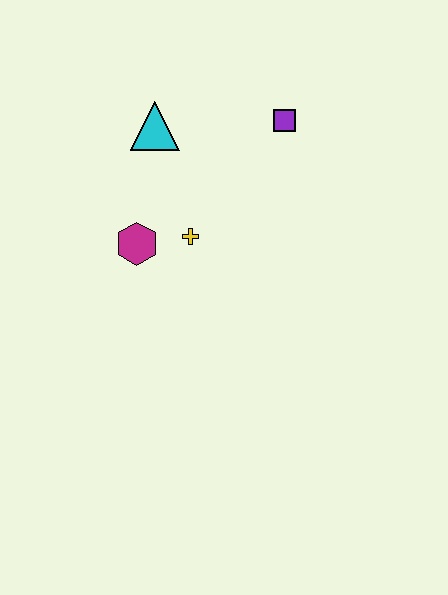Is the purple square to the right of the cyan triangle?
Yes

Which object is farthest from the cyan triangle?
The purple square is farthest from the cyan triangle.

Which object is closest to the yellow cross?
The magenta hexagon is closest to the yellow cross.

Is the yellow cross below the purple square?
Yes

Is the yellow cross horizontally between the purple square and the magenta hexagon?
Yes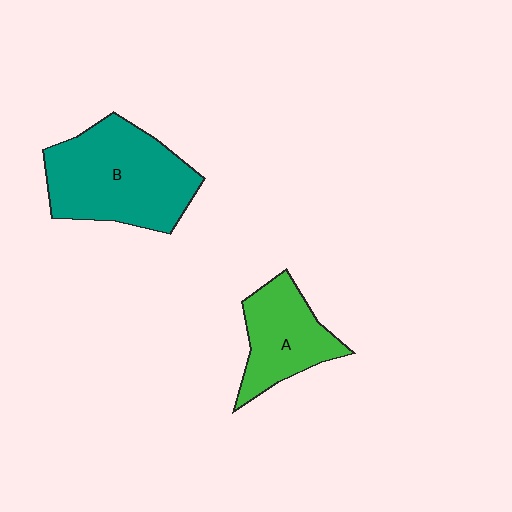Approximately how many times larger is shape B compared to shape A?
Approximately 1.7 times.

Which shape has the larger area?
Shape B (teal).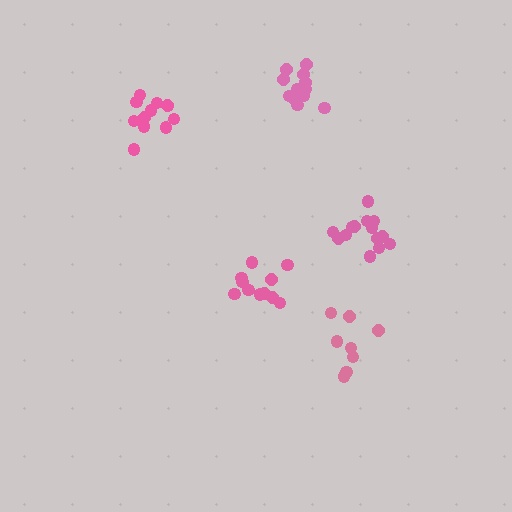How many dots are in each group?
Group 1: 12 dots, Group 2: 14 dots, Group 3: 11 dots, Group 4: 12 dots, Group 5: 8 dots (57 total).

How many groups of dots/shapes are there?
There are 5 groups.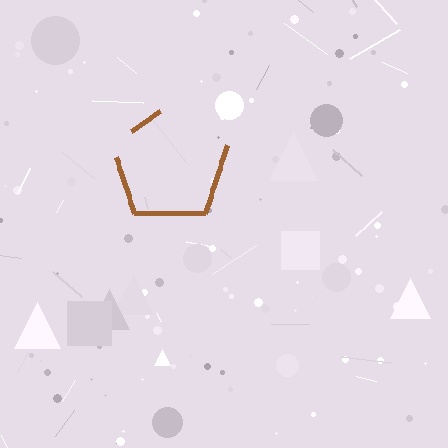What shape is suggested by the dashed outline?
The dashed outline suggests a pentagon.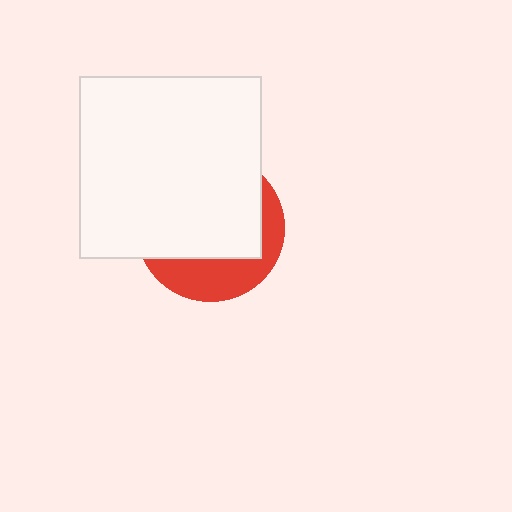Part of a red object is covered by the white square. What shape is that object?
It is a circle.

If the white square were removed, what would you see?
You would see the complete red circle.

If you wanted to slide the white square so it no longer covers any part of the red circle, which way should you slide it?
Slide it up — that is the most direct way to separate the two shapes.